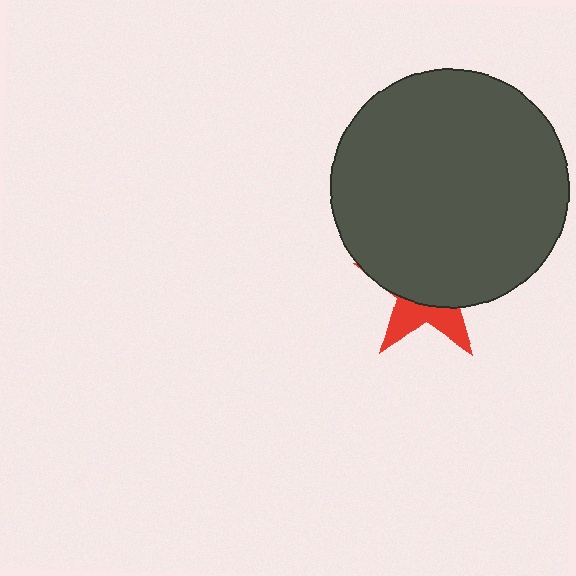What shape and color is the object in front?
The object in front is a dark gray circle.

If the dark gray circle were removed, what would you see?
You would see the complete red star.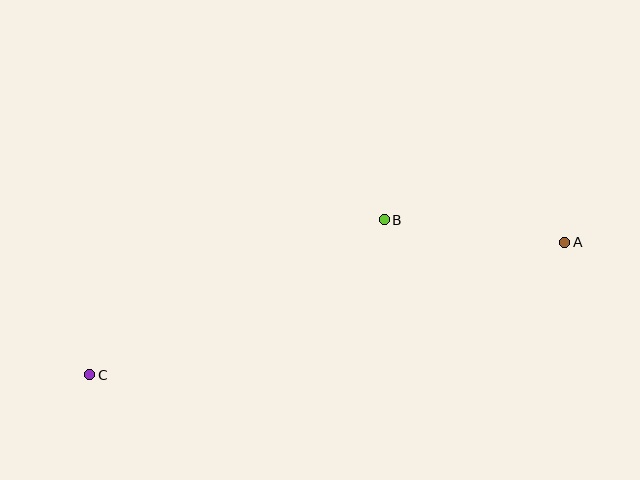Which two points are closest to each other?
Points A and B are closest to each other.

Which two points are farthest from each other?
Points A and C are farthest from each other.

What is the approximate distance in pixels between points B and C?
The distance between B and C is approximately 333 pixels.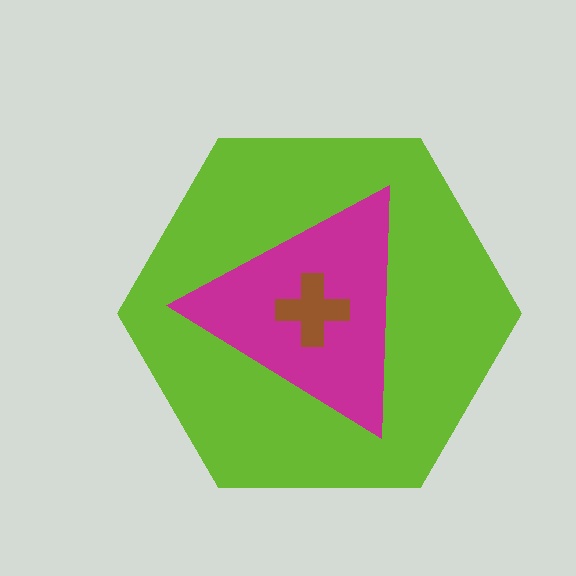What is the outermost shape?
The lime hexagon.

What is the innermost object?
The brown cross.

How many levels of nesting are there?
3.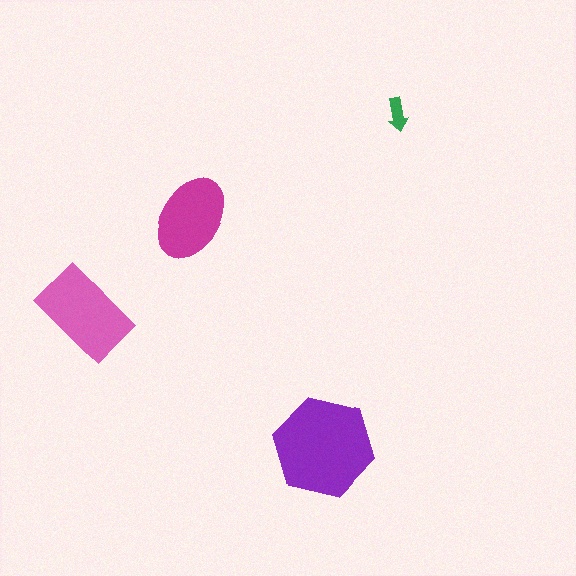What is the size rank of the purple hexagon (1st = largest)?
1st.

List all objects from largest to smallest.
The purple hexagon, the pink rectangle, the magenta ellipse, the green arrow.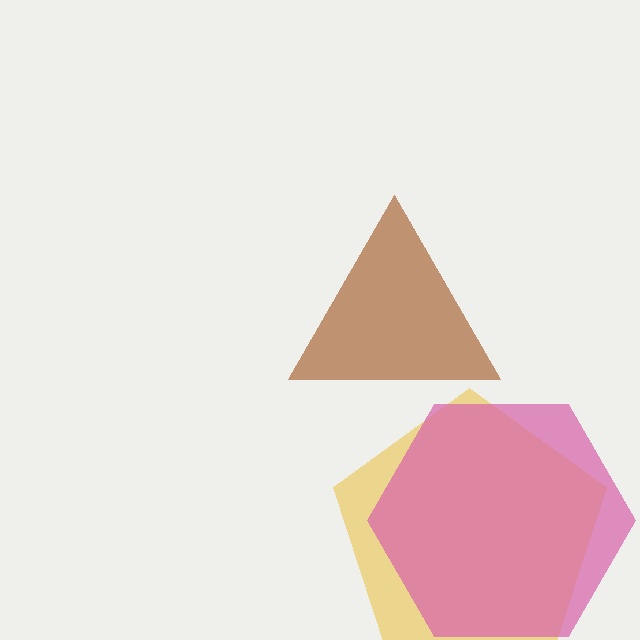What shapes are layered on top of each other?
The layered shapes are: a yellow pentagon, a brown triangle, a pink hexagon.